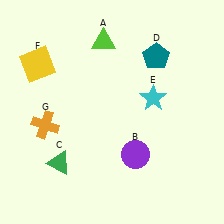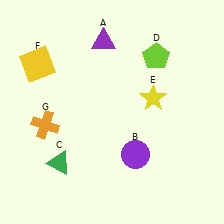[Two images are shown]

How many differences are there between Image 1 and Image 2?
There are 3 differences between the two images.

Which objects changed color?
A changed from lime to purple. D changed from teal to lime. E changed from cyan to yellow.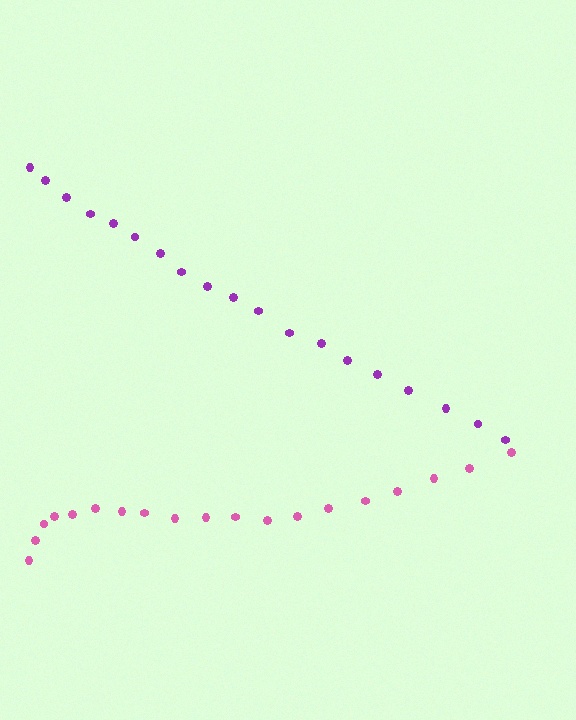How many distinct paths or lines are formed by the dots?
There are 2 distinct paths.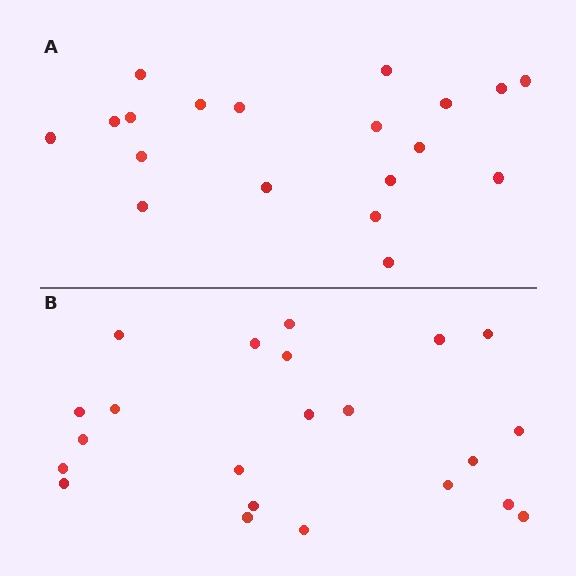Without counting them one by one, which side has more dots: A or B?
Region B (the bottom region) has more dots.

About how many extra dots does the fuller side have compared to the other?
Region B has just a few more — roughly 2 or 3 more dots than region A.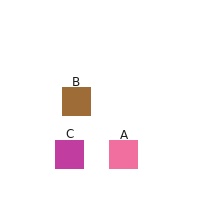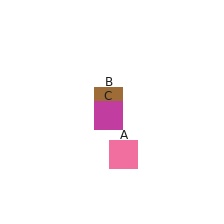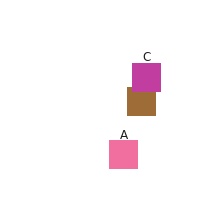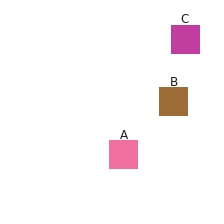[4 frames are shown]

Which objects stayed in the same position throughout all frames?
Pink square (object A) remained stationary.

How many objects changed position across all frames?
2 objects changed position: brown square (object B), magenta square (object C).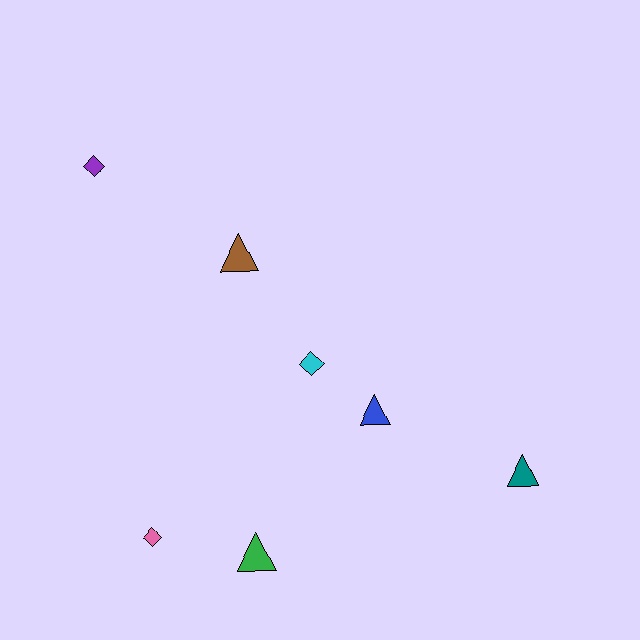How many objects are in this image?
There are 7 objects.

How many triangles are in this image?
There are 4 triangles.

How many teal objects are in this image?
There is 1 teal object.